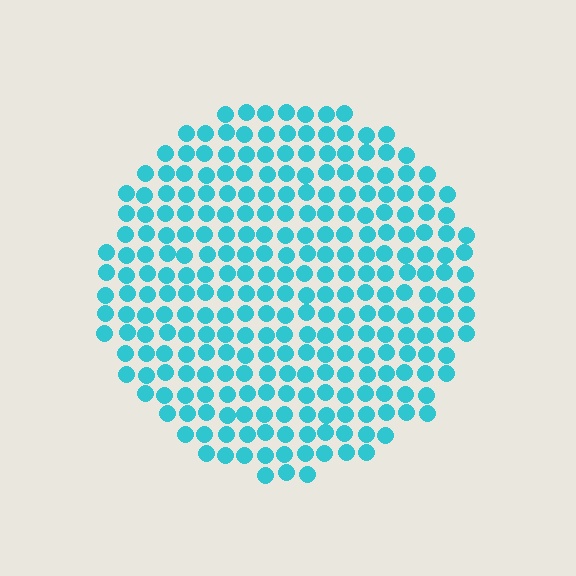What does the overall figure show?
The overall figure shows a circle.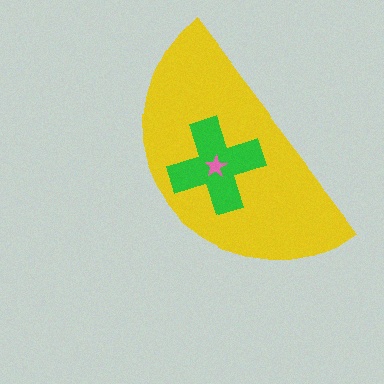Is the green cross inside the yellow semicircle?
Yes.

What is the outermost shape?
The yellow semicircle.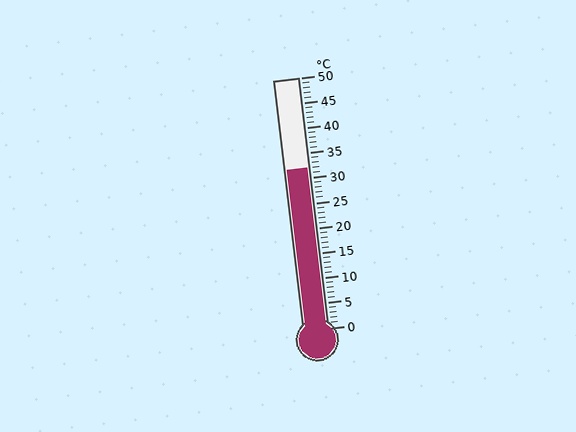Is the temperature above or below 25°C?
The temperature is above 25°C.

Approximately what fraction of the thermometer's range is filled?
The thermometer is filled to approximately 65% of its range.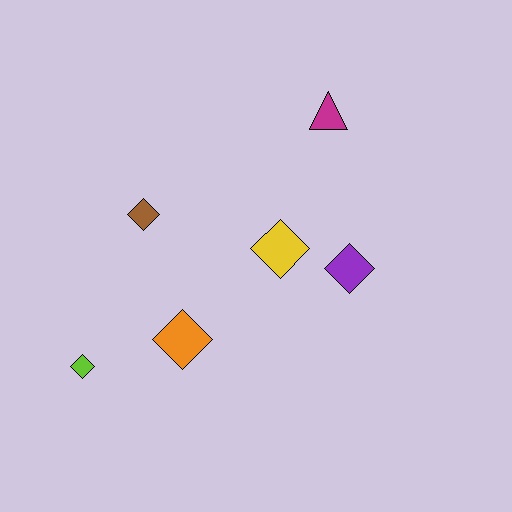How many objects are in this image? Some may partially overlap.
There are 6 objects.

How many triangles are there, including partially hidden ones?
There is 1 triangle.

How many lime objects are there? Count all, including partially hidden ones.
There is 1 lime object.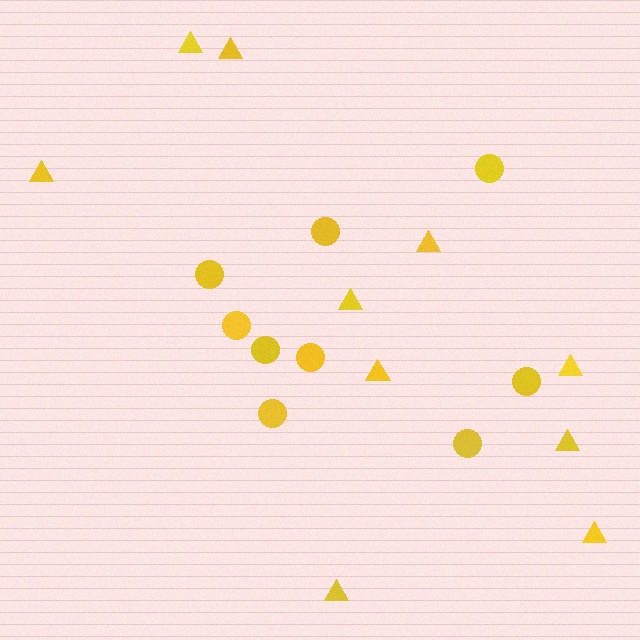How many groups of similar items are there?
There are 2 groups: one group of triangles (10) and one group of circles (9).